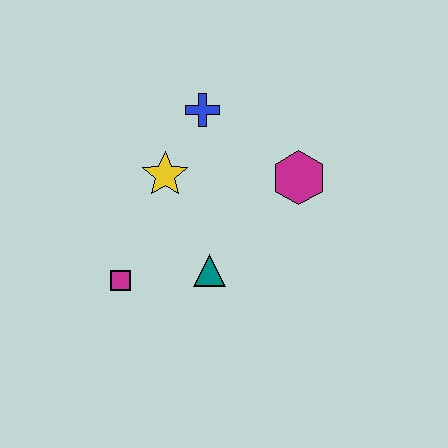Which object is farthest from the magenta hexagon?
The magenta square is farthest from the magenta hexagon.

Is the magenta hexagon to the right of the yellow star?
Yes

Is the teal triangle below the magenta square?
No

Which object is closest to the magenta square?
The teal triangle is closest to the magenta square.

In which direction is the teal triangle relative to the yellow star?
The teal triangle is below the yellow star.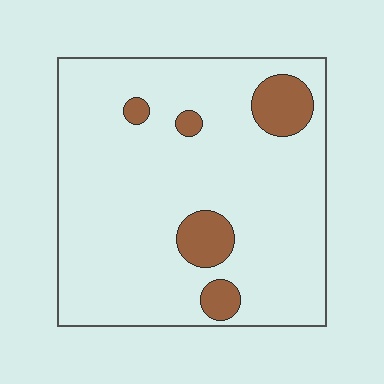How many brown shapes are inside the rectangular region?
5.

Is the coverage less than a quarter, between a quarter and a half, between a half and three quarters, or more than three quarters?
Less than a quarter.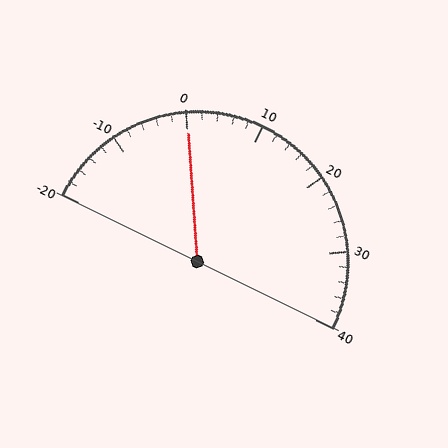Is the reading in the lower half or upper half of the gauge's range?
The reading is in the lower half of the range (-20 to 40).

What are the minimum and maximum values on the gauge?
The gauge ranges from -20 to 40.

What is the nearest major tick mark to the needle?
The nearest major tick mark is 0.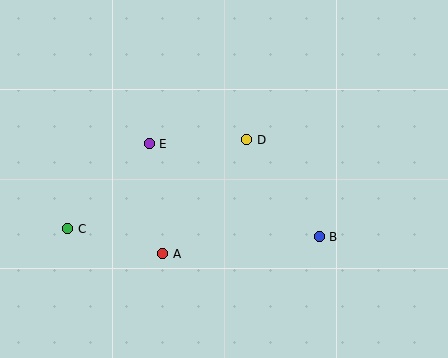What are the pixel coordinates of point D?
Point D is at (247, 140).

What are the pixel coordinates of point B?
Point B is at (319, 237).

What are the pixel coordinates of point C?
Point C is at (68, 229).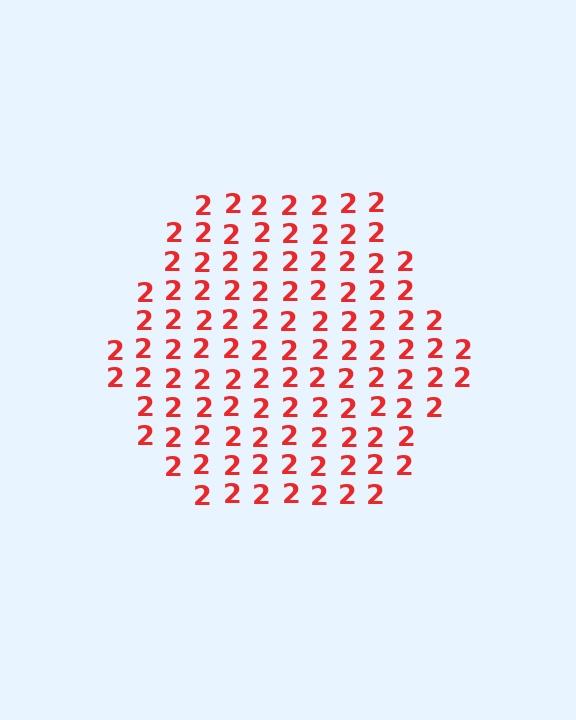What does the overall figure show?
The overall figure shows a hexagon.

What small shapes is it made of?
It is made of small digit 2's.